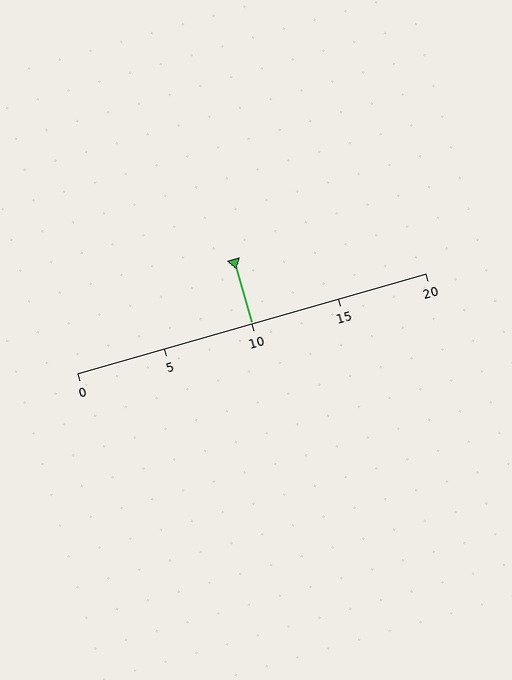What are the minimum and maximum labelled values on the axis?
The axis runs from 0 to 20.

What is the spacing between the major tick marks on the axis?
The major ticks are spaced 5 apart.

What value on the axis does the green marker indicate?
The marker indicates approximately 10.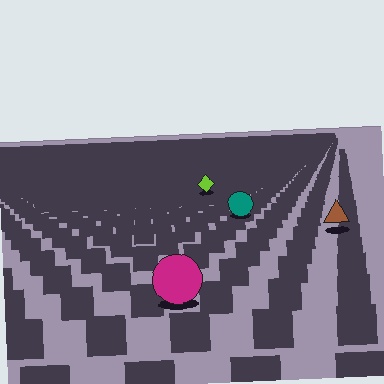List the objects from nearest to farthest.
From nearest to farthest: the magenta circle, the brown triangle, the teal circle, the lime diamond.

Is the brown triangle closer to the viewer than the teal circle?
Yes. The brown triangle is closer — you can tell from the texture gradient: the ground texture is coarser near it.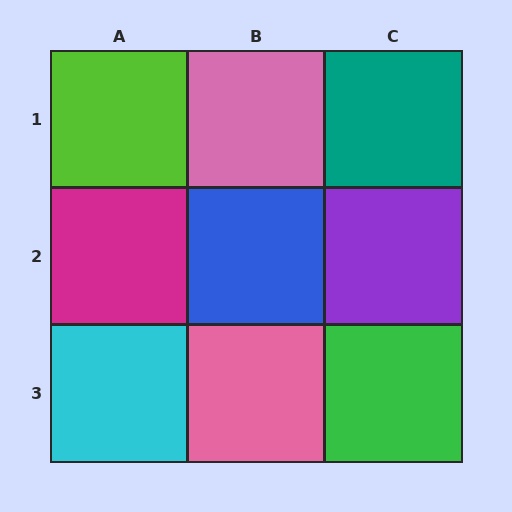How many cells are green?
1 cell is green.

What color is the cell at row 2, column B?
Blue.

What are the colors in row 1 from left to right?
Lime, pink, teal.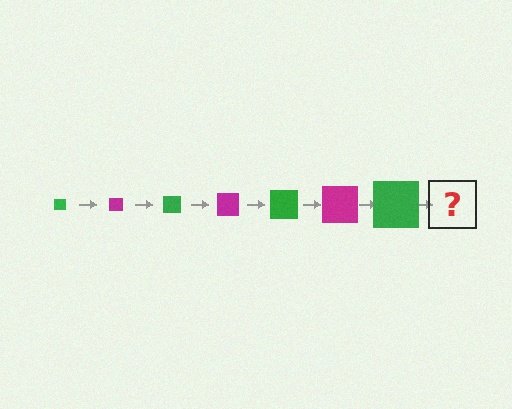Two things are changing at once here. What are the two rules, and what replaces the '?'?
The two rules are that the square grows larger each step and the color cycles through green and magenta. The '?' should be a magenta square, larger than the previous one.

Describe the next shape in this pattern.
It should be a magenta square, larger than the previous one.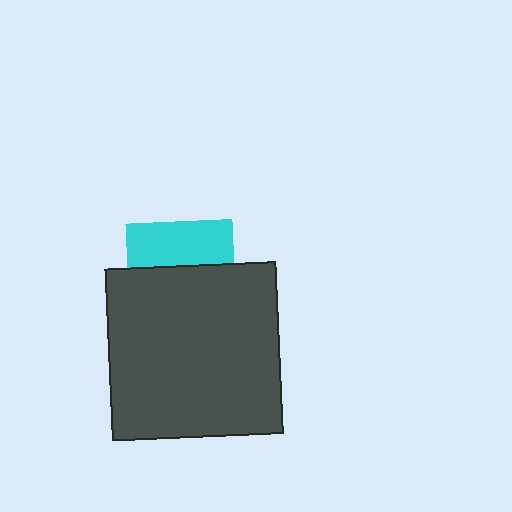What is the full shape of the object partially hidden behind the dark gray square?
The partially hidden object is a cyan square.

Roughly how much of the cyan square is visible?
A small part of it is visible (roughly 41%).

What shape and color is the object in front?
The object in front is a dark gray square.